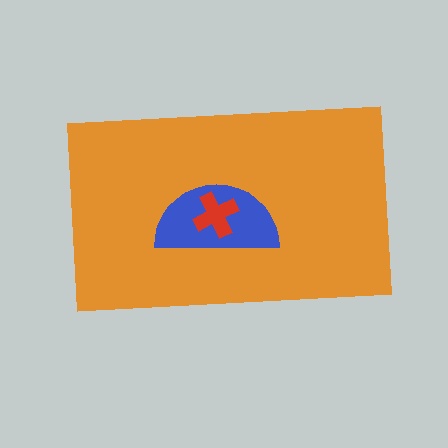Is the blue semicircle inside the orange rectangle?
Yes.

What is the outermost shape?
The orange rectangle.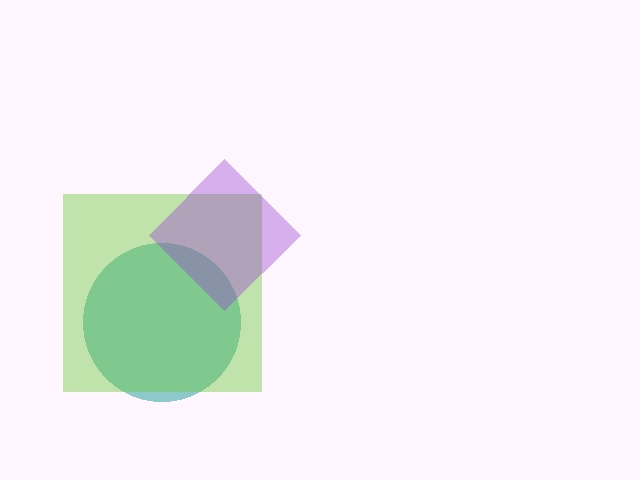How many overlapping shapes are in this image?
There are 3 overlapping shapes in the image.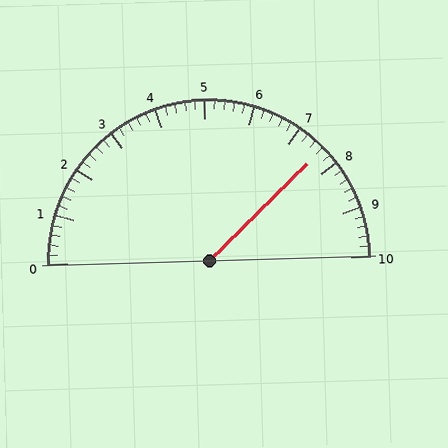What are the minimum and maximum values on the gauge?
The gauge ranges from 0 to 10.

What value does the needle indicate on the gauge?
The needle indicates approximately 7.6.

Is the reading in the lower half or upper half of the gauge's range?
The reading is in the upper half of the range (0 to 10).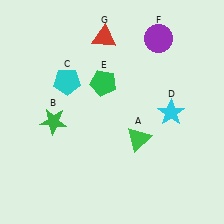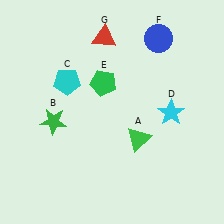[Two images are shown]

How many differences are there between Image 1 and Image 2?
There is 1 difference between the two images.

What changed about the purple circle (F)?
In Image 1, F is purple. In Image 2, it changed to blue.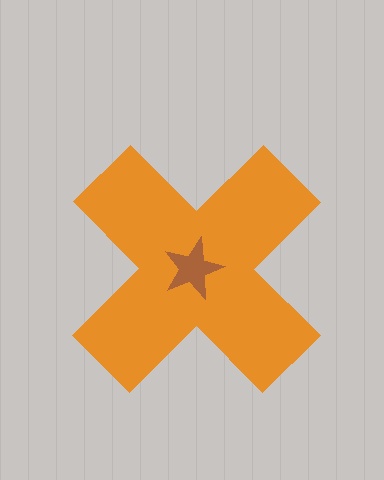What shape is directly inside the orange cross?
The brown star.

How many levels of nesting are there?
2.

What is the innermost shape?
The brown star.